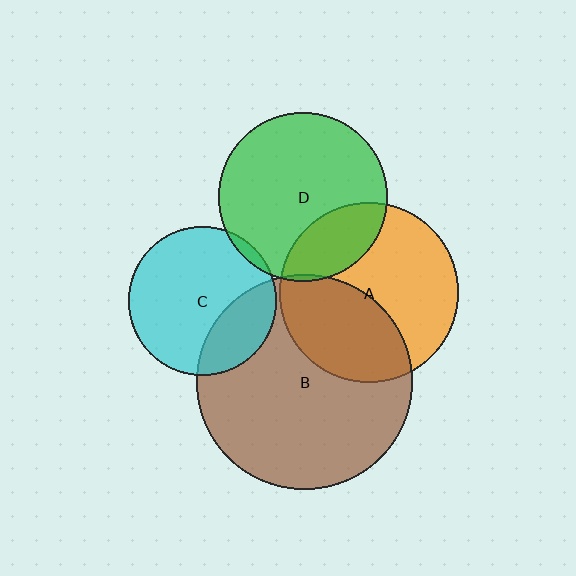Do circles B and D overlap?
Yes.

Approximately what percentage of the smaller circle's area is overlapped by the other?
Approximately 5%.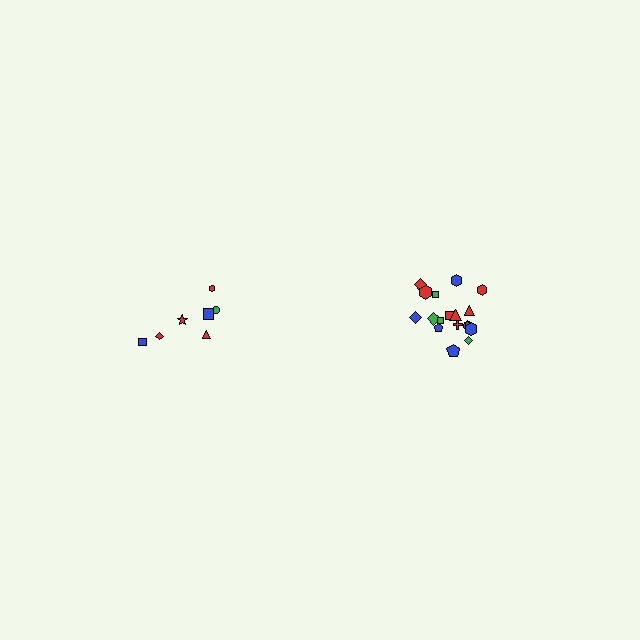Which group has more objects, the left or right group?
The right group.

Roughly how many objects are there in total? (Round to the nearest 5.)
Roughly 25 objects in total.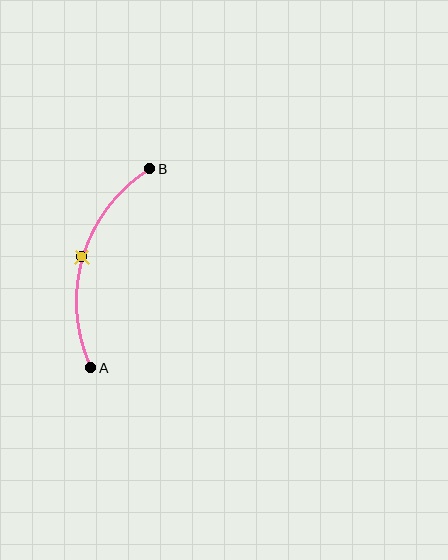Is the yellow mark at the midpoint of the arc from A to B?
Yes. The yellow mark lies on the arc at equal arc-length from both A and B — it is the arc midpoint.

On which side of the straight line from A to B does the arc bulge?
The arc bulges to the left of the straight line connecting A and B.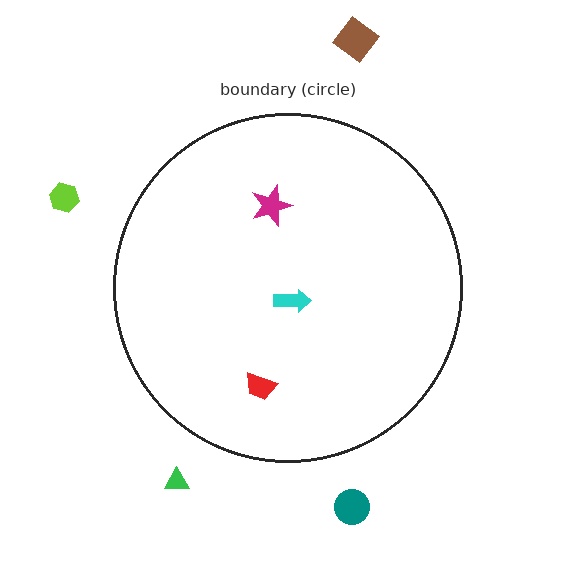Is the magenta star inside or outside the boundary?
Inside.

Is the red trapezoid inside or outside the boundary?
Inside.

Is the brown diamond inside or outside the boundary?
Outside.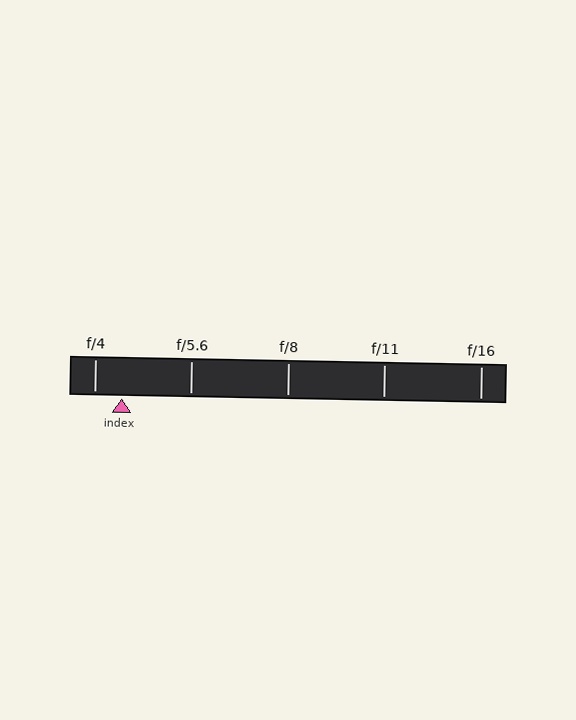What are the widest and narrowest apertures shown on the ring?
The widest aperture shown is f/4 and the narrowest is f/16.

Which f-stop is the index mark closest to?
The index mark is closest to f/4.